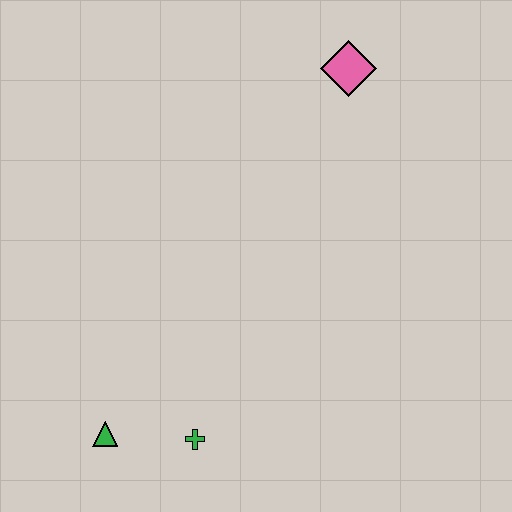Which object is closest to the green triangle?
The green cross is closest to the green triangle.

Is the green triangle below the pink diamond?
Yes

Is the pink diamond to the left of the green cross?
No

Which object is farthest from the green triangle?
The pink diamond is farthest from the green triangle.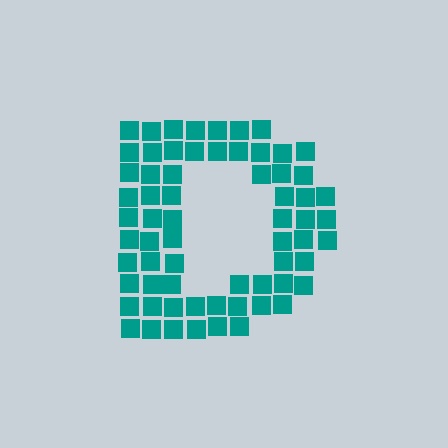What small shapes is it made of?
It is made of small squares.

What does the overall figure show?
The overall figure shows the letter D.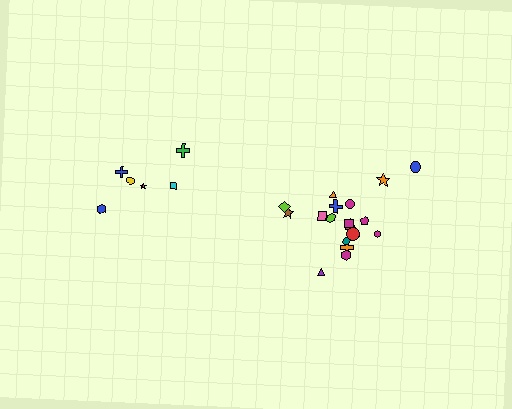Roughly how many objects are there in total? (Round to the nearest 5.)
Roughly 25 objects in total.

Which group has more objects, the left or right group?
The right group.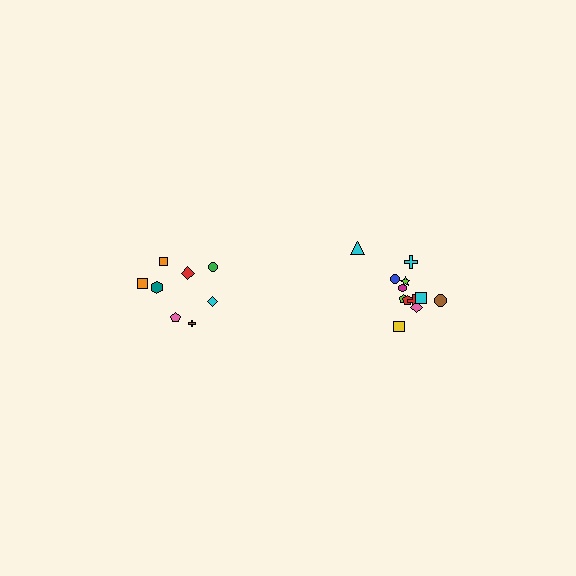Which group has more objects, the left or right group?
The right group.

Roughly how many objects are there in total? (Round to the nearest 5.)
Roughly 20 objects in total.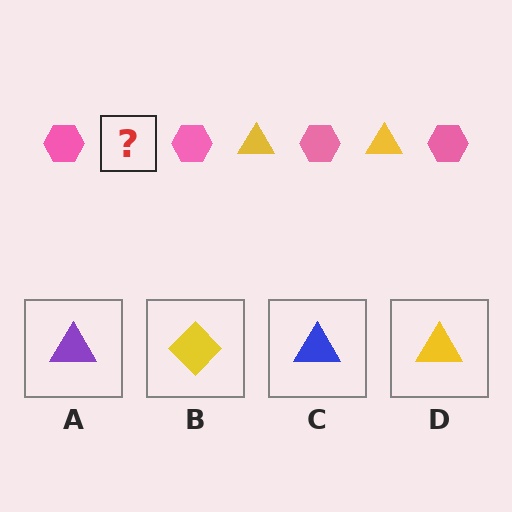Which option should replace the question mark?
Option D.